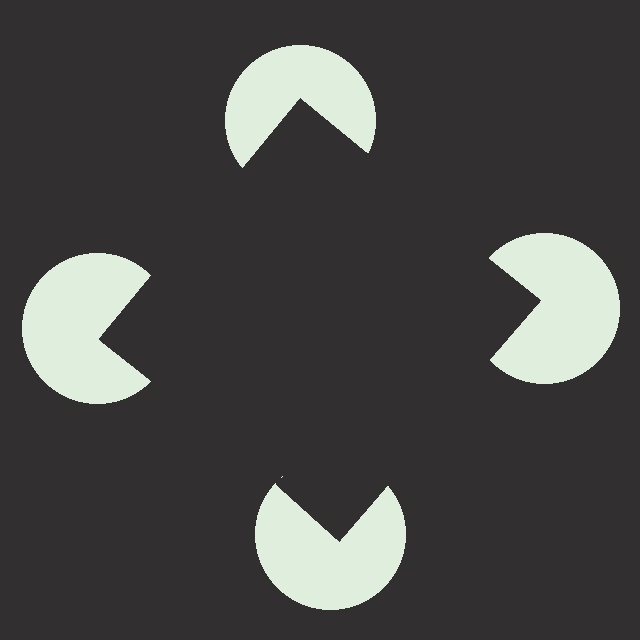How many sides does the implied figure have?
4 sides.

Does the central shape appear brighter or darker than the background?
It typically appears slightly darker than the background, even though no actual brightness change is drawn.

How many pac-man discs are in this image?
There are 4 — one at each vertex of the illusory square.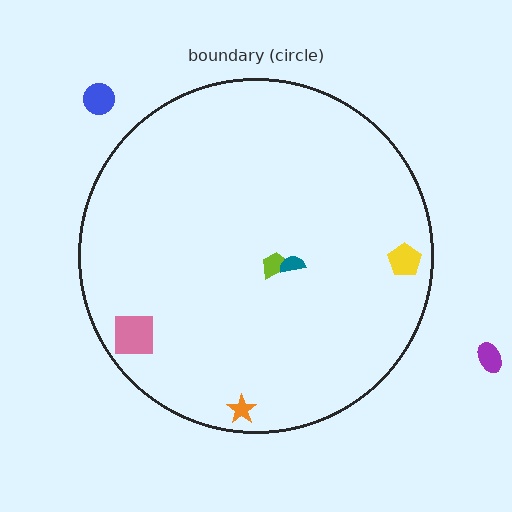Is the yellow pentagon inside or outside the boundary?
Inside.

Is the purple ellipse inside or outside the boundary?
Outside.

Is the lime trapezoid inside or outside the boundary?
Inside.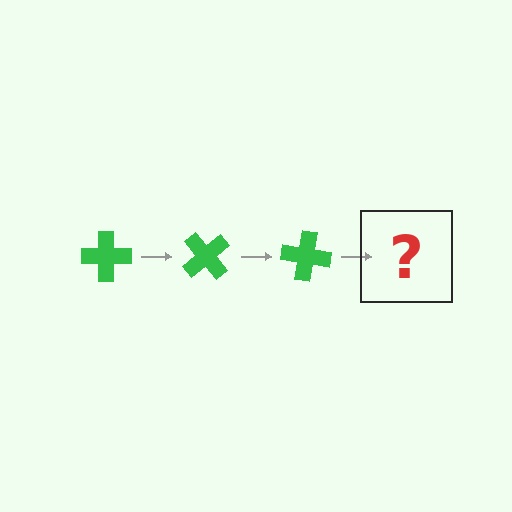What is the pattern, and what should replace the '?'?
The pattern is that the cross rotates 50 degrees each step. The '?' should be a green cross rotated 150 degrees.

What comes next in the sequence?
The next element should be a green cross rotated 150 degrees.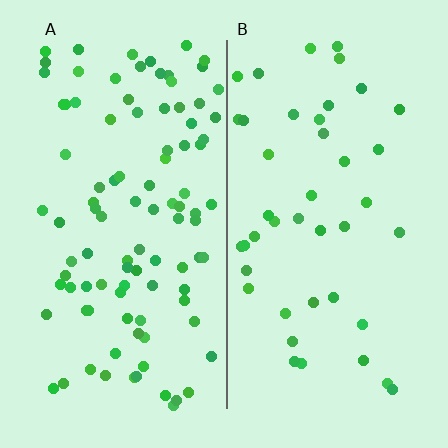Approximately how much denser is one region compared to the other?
Approximately 2.3× — region A over region B.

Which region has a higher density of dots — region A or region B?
A (the left).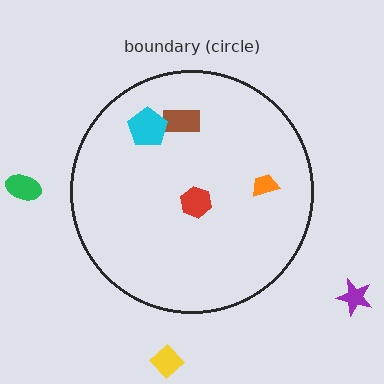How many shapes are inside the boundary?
4 inside, 3 outside.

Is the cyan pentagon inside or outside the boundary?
Inside.